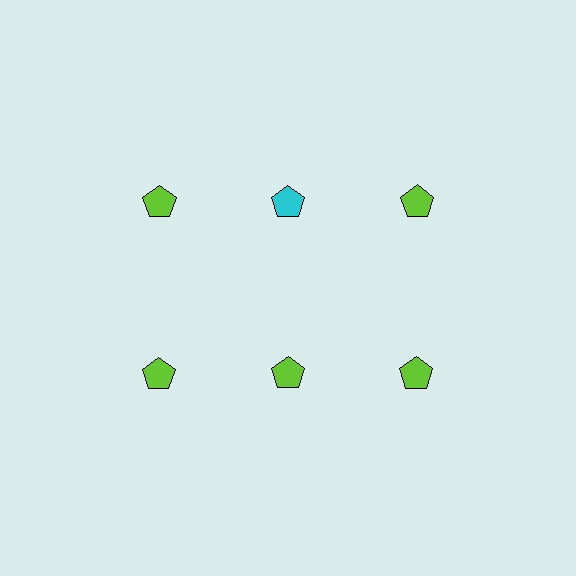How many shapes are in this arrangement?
There are 6 shapes arranged in a grid pattern.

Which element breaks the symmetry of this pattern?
The cyan pentagon in the top row, second from left column breaks the symmetry. All other shapes are lime pentagons.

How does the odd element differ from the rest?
It has a different color: cyan instead of lime.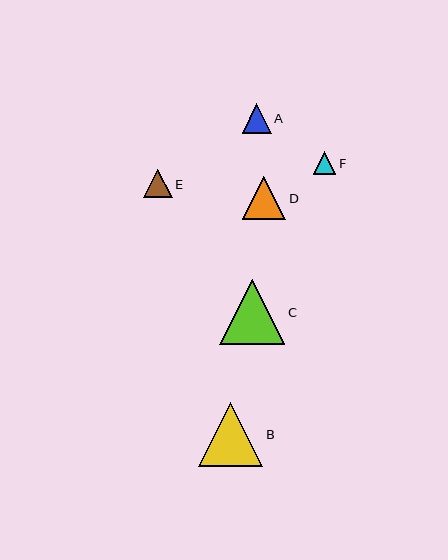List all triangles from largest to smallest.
From largest to smallest: C, B, D, A, E, F.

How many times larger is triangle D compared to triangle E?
Triangle D is approximately 1.5 times the size of triangle E.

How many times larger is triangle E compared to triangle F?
Triangle E is approximately 1.3 times the size of triangle F.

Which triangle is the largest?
Triangle C is the largest with a size of approximately 65 pixels.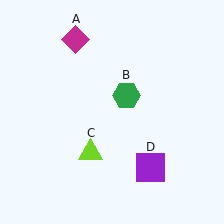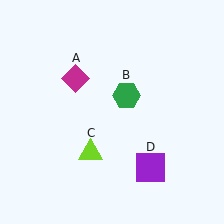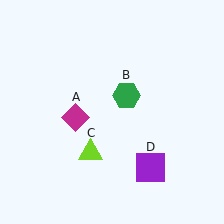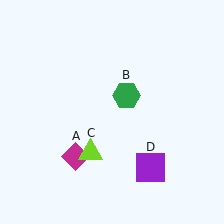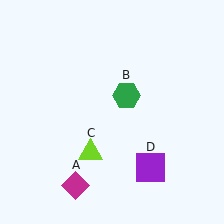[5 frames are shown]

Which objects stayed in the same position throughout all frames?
Green hexagon (object B) and lime triangle (object C) and purple square (object D) remained stationary.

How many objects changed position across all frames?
1 object changed position: magenta diamond (object A).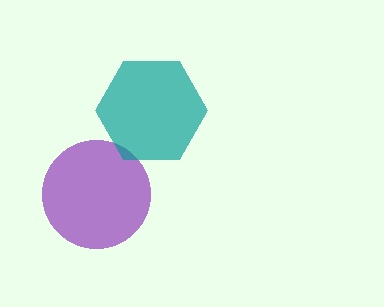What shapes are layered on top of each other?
The layered shapes are: a purple circle, a teal hexagon.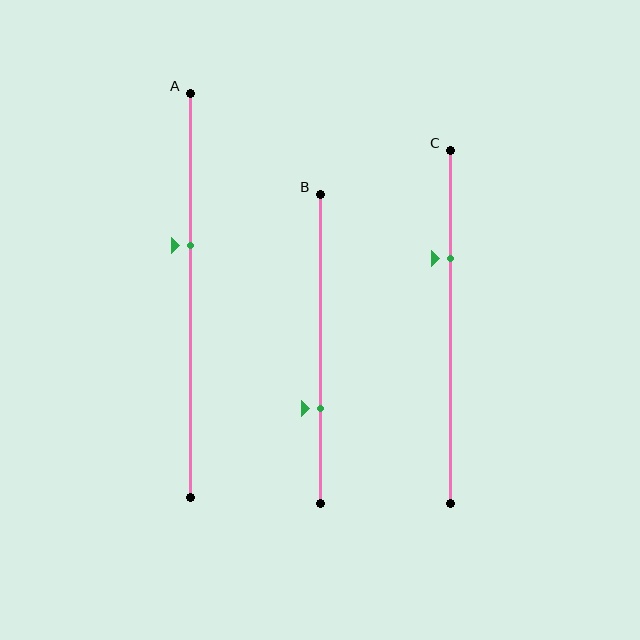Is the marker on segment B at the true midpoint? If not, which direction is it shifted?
No, the marker on segment B is shifted downward by about 19% of the segment length.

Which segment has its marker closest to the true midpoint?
Segment A has its marker closest to the true midpoint.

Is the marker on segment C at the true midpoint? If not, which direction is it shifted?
No, the marker on segment C is shifted upward by about 19% of the segment length.